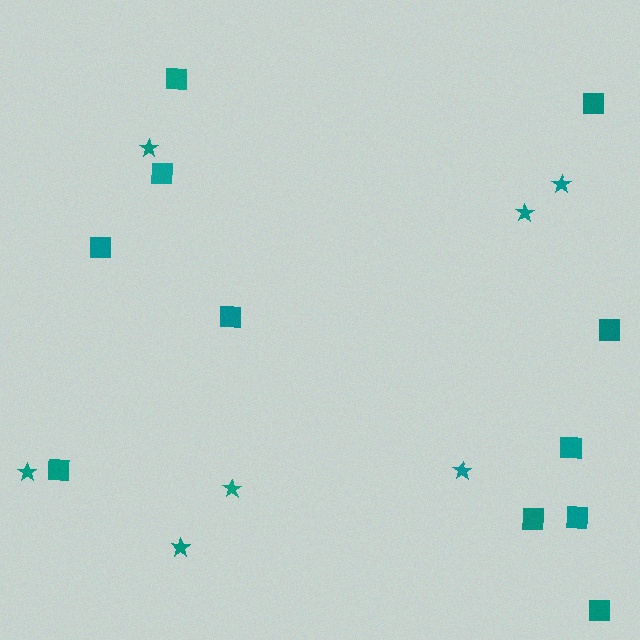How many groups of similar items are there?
There are 2 groups: one group of stars (7) and one group of squares (11).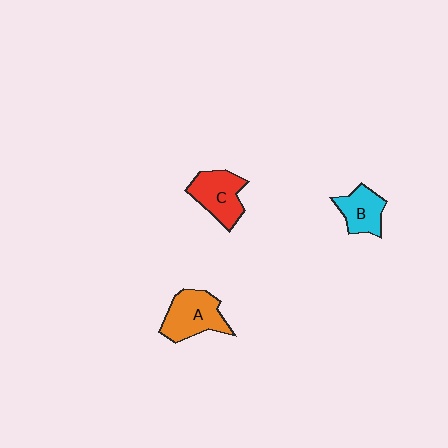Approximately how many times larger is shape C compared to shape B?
Approximately 1.3 times.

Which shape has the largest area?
Shape A (orange).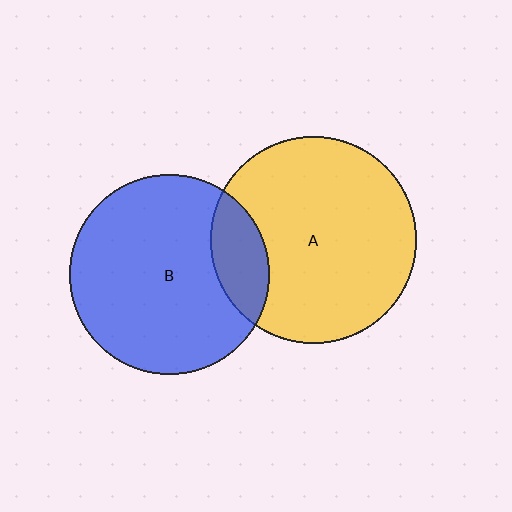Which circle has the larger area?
Circle A (yellow).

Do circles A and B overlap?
Yes.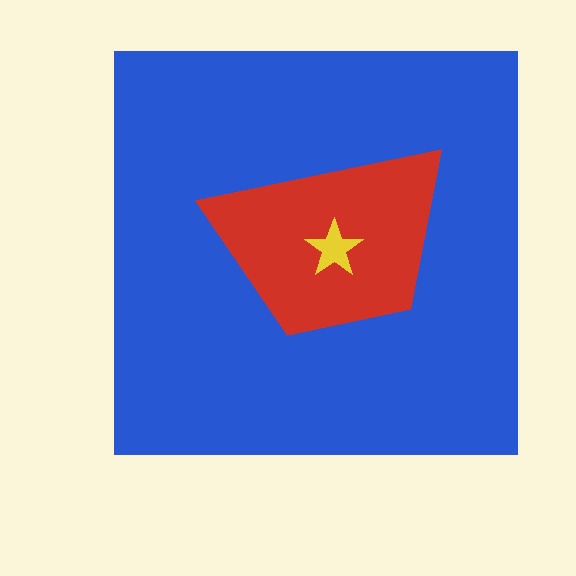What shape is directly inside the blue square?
The red trapezoid.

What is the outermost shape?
The blue square.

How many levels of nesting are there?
3.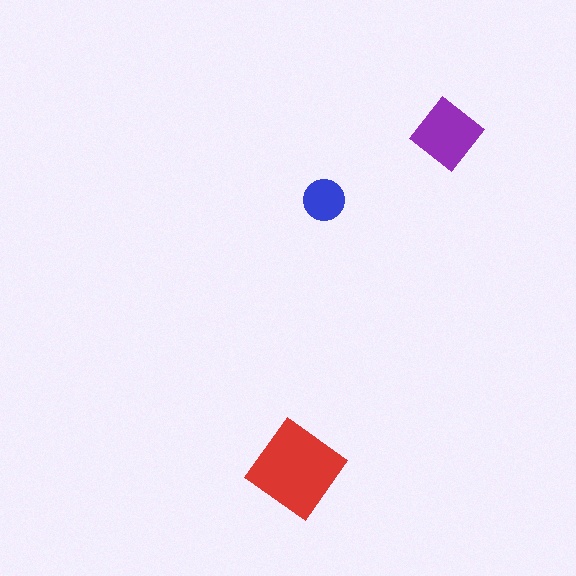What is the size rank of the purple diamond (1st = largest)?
2nd.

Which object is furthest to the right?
The purple diamond is rightmost.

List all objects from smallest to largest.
The blue circle, the purple diamond, the red diamond.